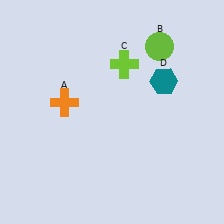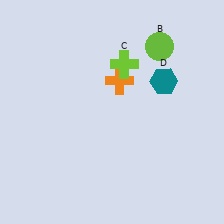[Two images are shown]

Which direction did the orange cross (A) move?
The orange cross (A) moved right.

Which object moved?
The orange cross (A) moved right.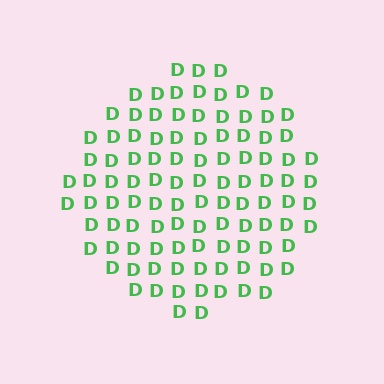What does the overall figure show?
The overall figure shows a circle.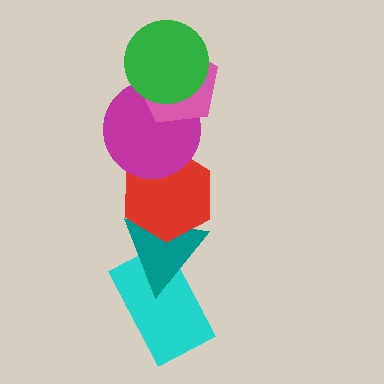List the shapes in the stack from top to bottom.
From top to bottom: the green circle, the pink pentagon, the magenta circle, the red hexagon, the teal triangle, the cyan rectangle.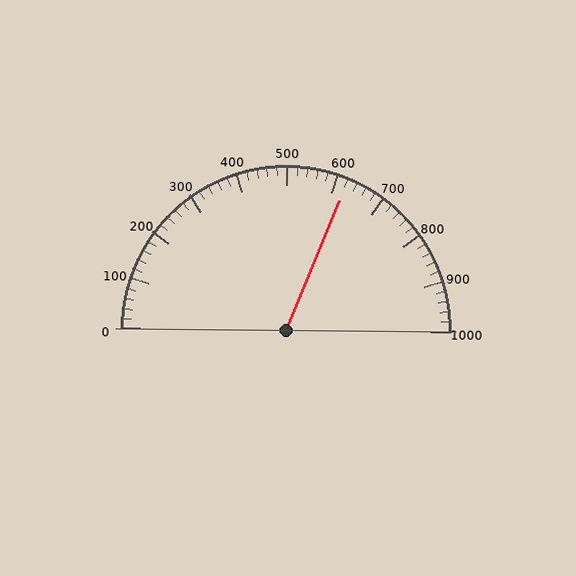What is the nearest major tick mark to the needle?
The nearest major tick mark is 600.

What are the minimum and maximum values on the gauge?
The gauge ranges from 0 to 1000.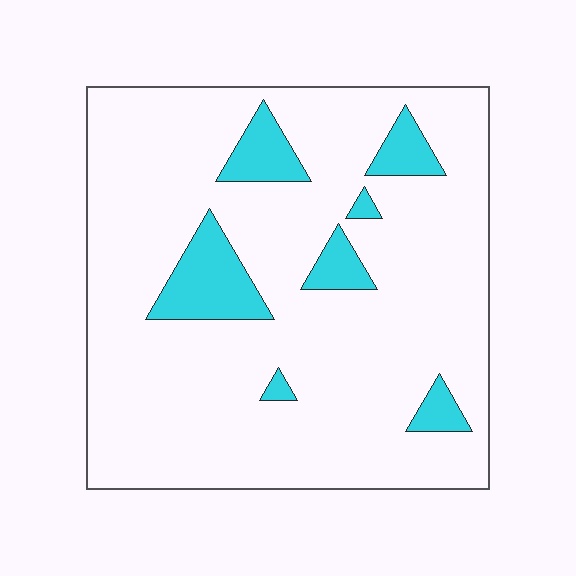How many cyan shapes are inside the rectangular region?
7.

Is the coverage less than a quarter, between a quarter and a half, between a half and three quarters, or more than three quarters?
Less than a quarter.